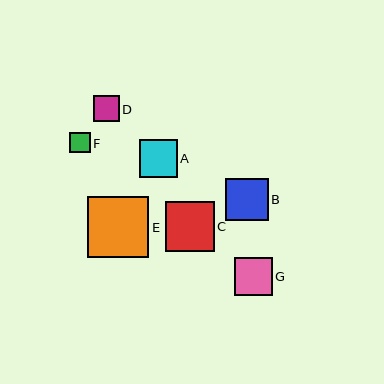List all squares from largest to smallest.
From largest to smallest: E, C, B, G, A, D, F.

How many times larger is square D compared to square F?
Square D is approximately 1.2 times the size of square F.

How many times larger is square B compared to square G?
Square B is approximately 1.1 times the size of square G.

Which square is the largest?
Square E is the largest with a size of approximately 61 pixels.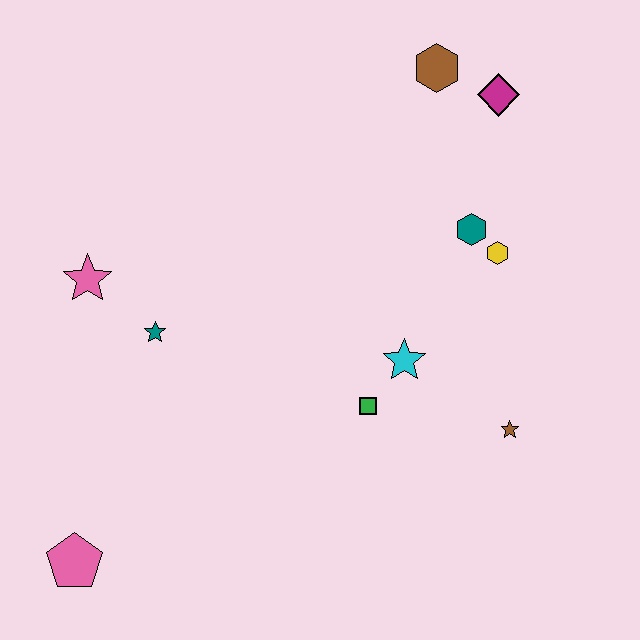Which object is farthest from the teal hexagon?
The pink pentagon is farthest from the teal hexagon.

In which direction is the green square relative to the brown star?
The green square is to the left of the brown star.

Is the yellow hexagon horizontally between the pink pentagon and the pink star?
No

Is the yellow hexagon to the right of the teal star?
Yes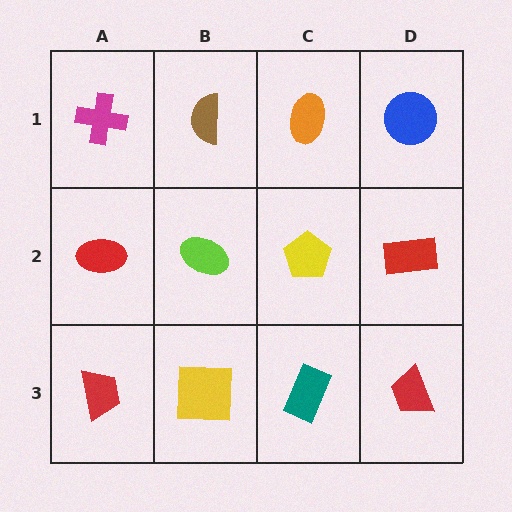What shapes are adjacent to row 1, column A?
A red ellipse (row 2, column A), a brown semicircle (row 1, column B).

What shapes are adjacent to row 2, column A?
A magenta cross (row 1, column A), a red trapezoid (row 3, column A), a lime ellipse (row 2, column B).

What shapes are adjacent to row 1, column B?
A lime ellipse (row 2, column B), a magenta cross (row 1, column A), an orange ellipse (row 1, column C).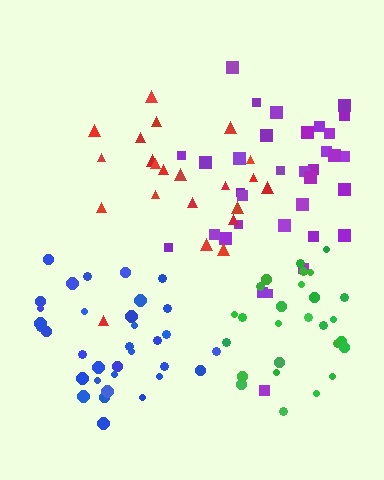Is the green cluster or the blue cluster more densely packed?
Blue.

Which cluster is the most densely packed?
Blue.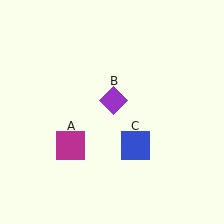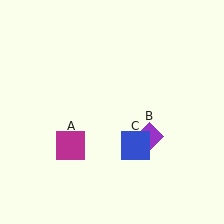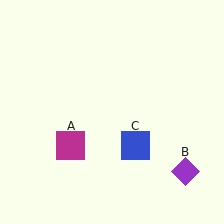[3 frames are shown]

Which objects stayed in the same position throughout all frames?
Magenta square (object A) and blue square (object C) remained stationary.